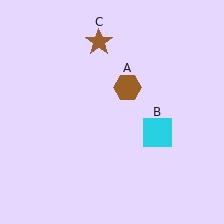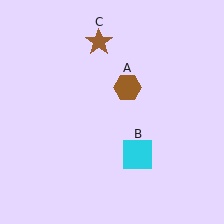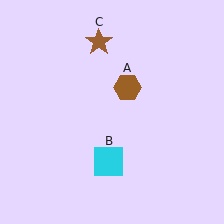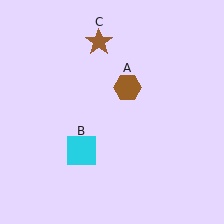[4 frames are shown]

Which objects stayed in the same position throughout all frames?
Brown hexagon (object A) and brown star (object C) remained stationary.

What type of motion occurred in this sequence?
The cyan square (object B) rotated clockwise around the center of the scene.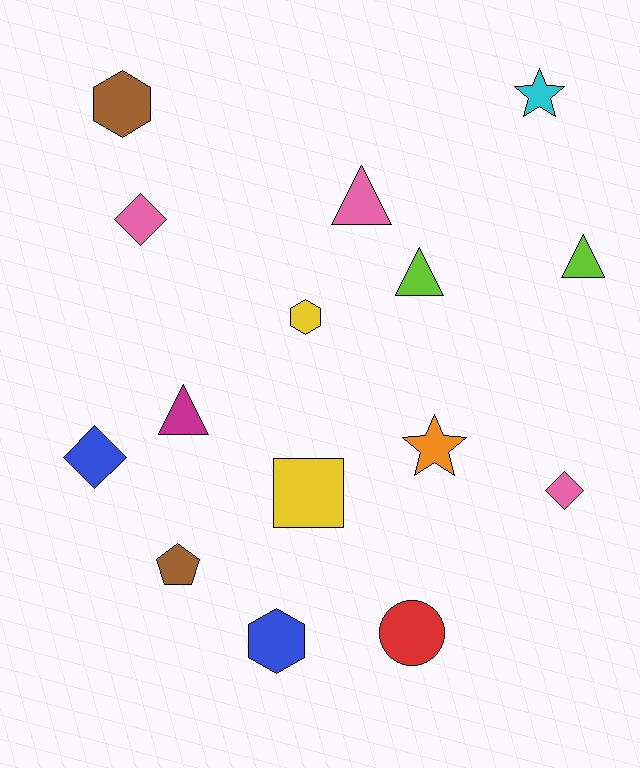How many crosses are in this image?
There are no crosses.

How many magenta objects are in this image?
There is 1 magenta object.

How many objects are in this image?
There are 15 objects.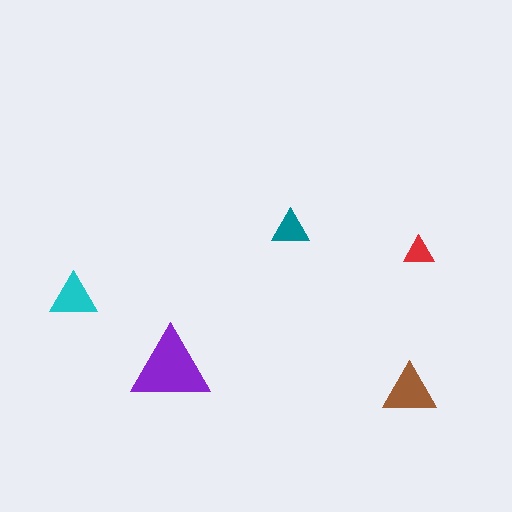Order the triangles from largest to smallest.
the purple one, the brown one, the cyan one, the teal one, the red one.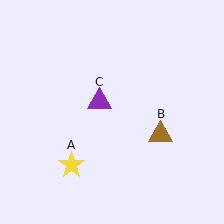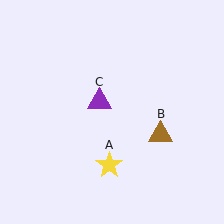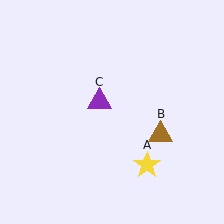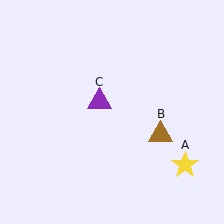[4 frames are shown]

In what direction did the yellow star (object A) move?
The yellow star (object A) moved right.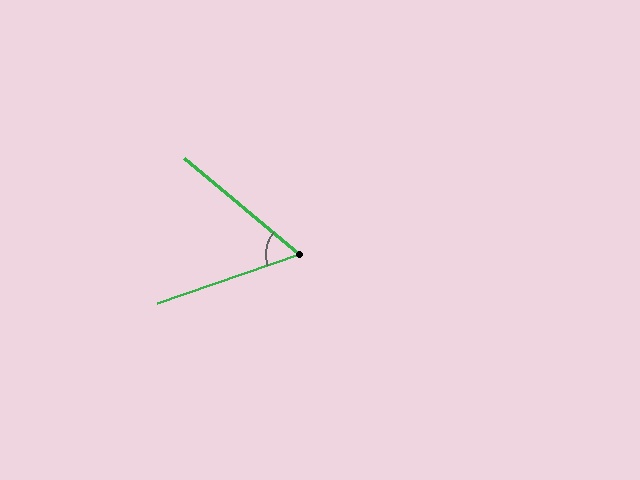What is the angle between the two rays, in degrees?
Approximately 59 degrees.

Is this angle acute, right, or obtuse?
It is acute.